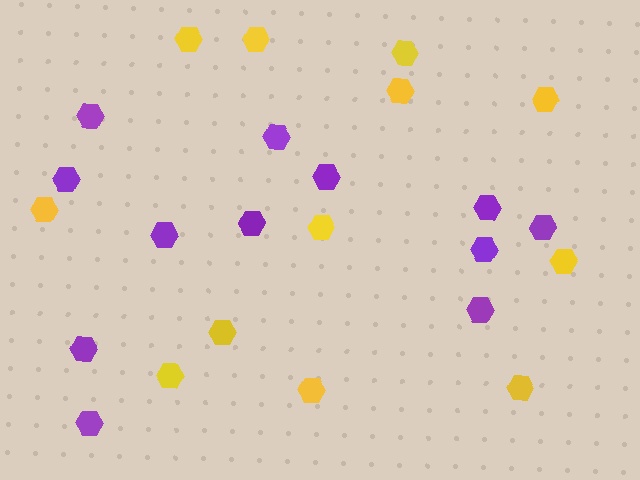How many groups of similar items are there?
There are 2 groups: one group of yellow hexagons (12) and one group of purple hexagons (12).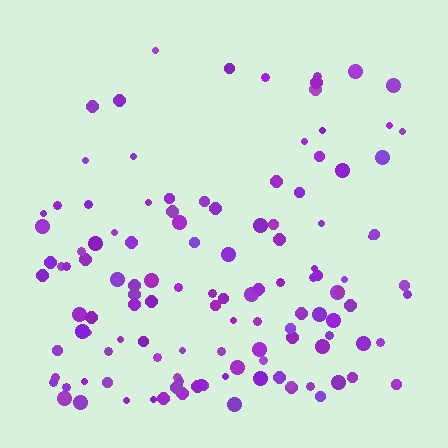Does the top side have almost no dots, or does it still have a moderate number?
Still a moderate number, just noticeably fewer than the bottom.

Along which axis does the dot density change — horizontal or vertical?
Vertical.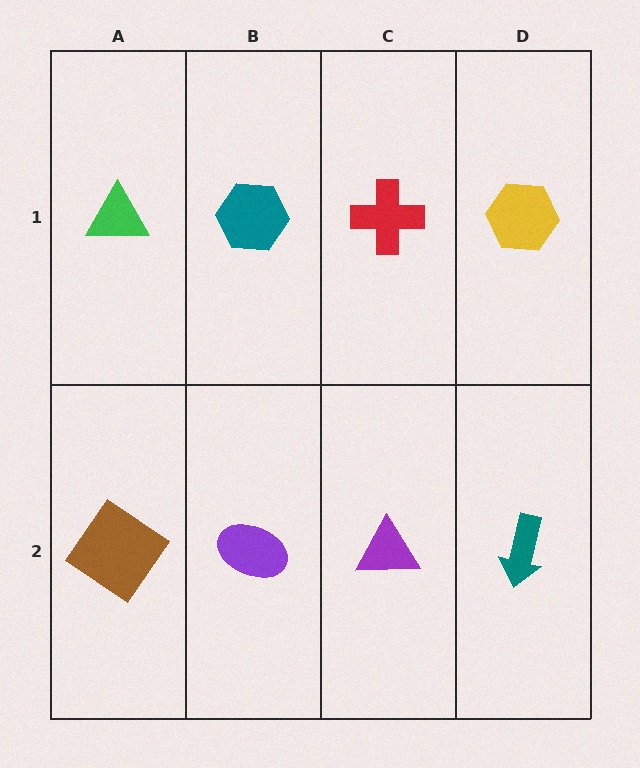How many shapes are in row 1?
4 shapes.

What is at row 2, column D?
A teal arrow.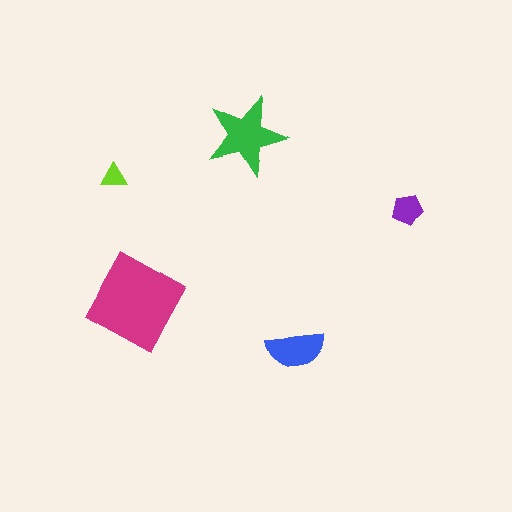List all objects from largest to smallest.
The magenta diamond, the green star, the blue semicircle, the purple pentagon, the lime triangle.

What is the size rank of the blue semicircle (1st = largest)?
3rd.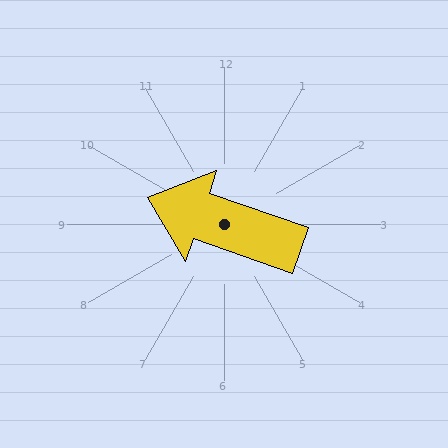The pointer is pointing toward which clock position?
Roughly 10 o'clock.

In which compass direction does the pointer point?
West.